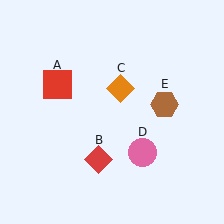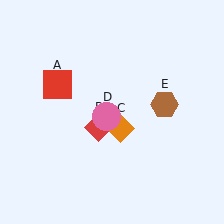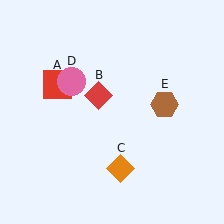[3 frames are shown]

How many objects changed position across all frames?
3 objects changed position: red diamond (object B), orange diamond (object C), pink circle (object D).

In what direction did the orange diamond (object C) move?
The orange diamond (object C) moved down.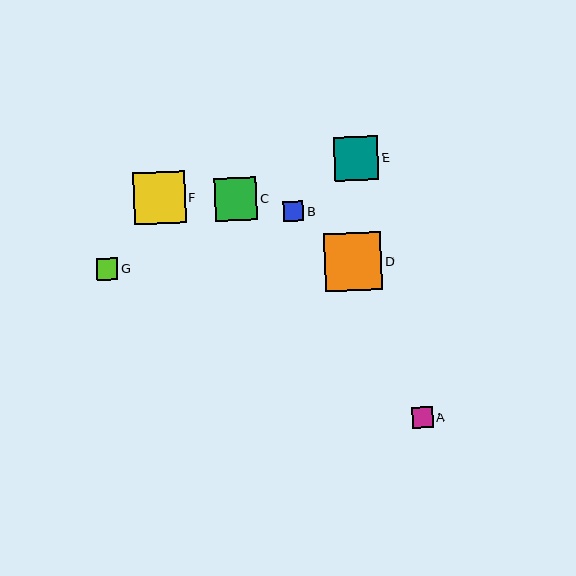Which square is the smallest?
Square B is the smallest with a size of approximately 20 pixels.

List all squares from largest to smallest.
From largest to smallest: D, F, E, C, G, A, B.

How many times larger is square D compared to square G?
Square D is approximately 2.7 times the size of square G.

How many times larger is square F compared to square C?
Square F is approximately 1.2 times the size of square C.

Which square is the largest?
Square D is the largest with a size of approximately 58 pixels.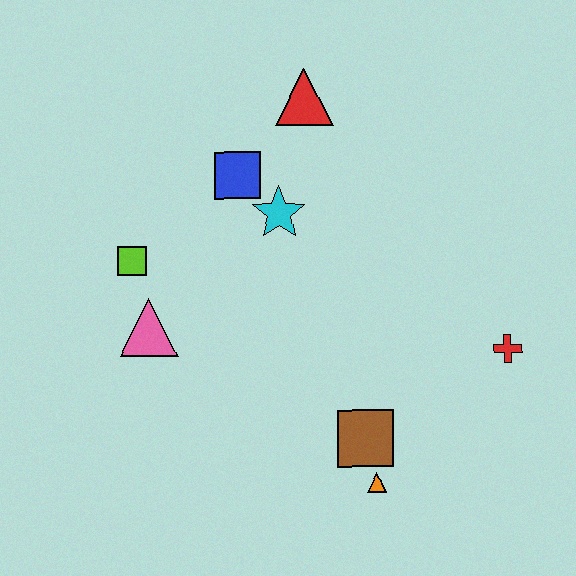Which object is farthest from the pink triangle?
The red cross is farthest from the pink triangle.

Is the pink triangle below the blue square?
Yes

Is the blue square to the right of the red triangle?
No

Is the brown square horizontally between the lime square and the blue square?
No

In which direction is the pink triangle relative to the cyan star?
The pink triangle is to the left of the cyan star.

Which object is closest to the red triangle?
The blue square is closest to the red triangle.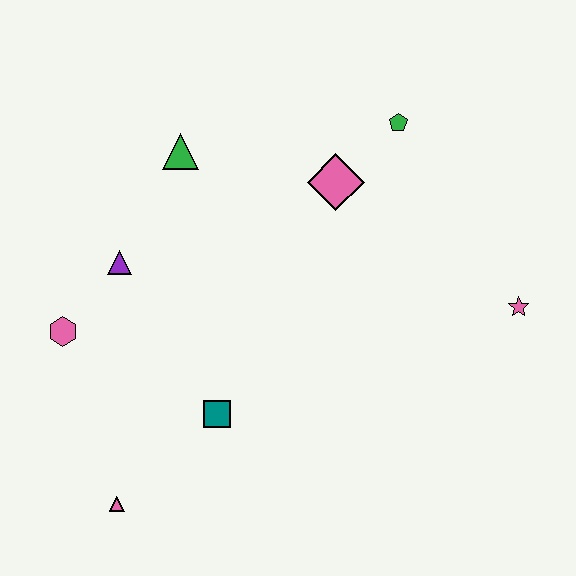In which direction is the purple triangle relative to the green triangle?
The purple triangle is below the green triangle.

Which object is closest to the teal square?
The pink triangle is closest to the teal square.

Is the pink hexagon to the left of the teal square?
Yes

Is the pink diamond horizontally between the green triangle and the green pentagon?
Yes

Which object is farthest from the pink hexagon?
The pink star is farthest from the pink hexagon.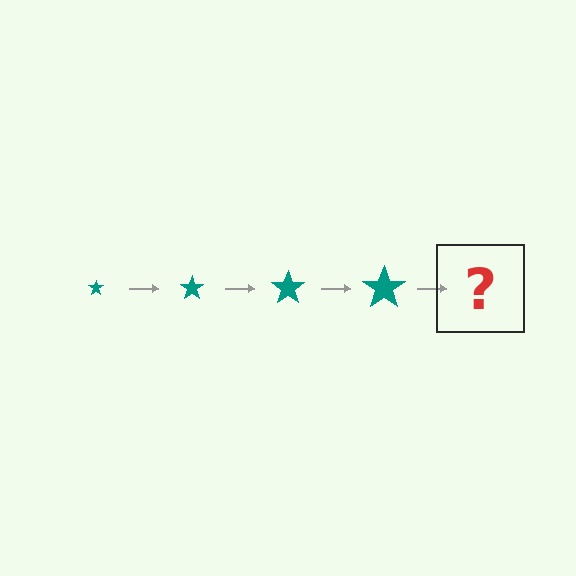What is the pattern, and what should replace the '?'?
The pattern is that the star gets progressively larger each step. The '?' should be a teal star, larger than the previous one.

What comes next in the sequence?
The next element should be a teal star, larger than the previous one.